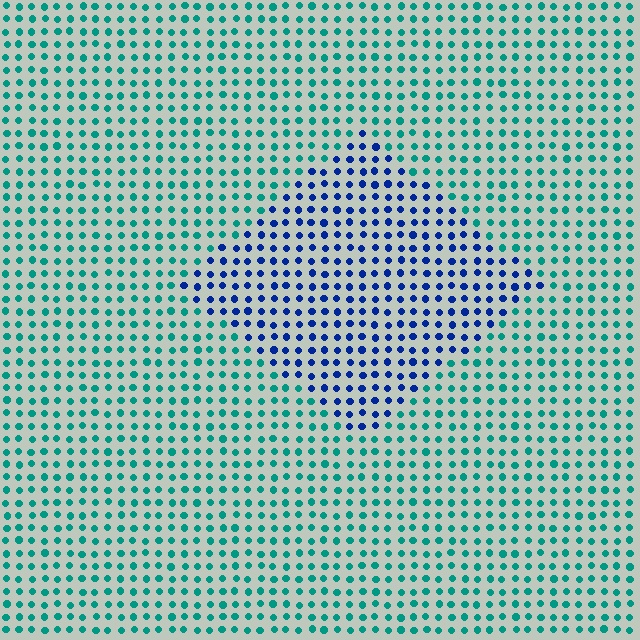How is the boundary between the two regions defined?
The boundary is defined purely by a slight shift in hue (about 54 degrees). Spacing, size, and orientation are identical on both sides.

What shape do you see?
I see a diamond.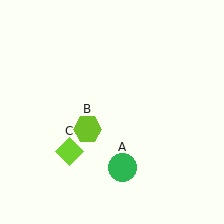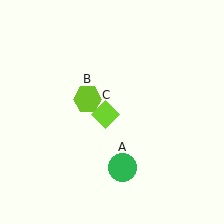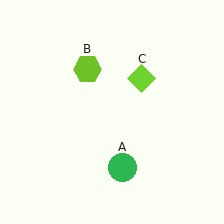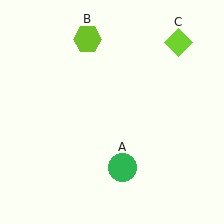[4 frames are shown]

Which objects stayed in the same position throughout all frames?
Green circle (object A) remained stationary.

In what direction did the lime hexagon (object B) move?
The lime hexagon (object B) moved up.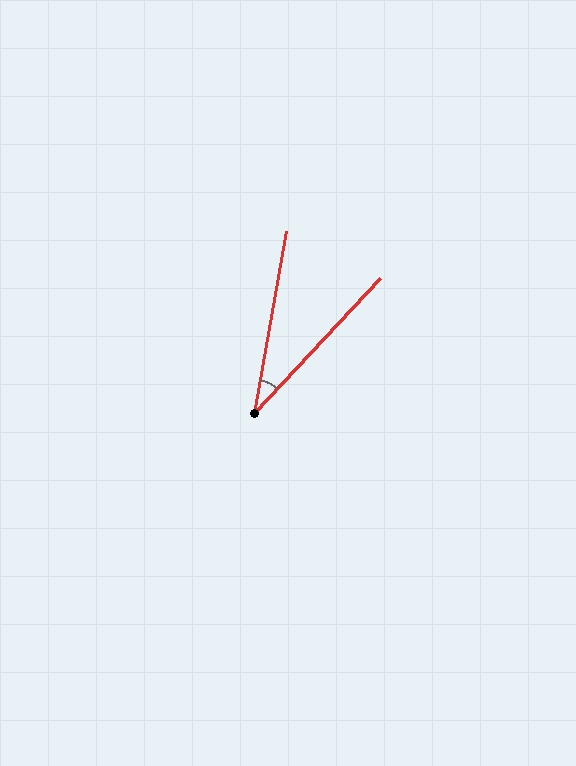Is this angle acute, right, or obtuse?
It is acute.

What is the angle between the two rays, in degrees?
Approximately 33 degrees.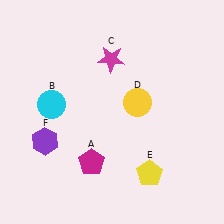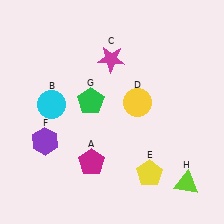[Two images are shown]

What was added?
A green pentagon (G), a lime triangle (H) were added in Image 2.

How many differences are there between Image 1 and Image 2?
There are 2 differences between the two images.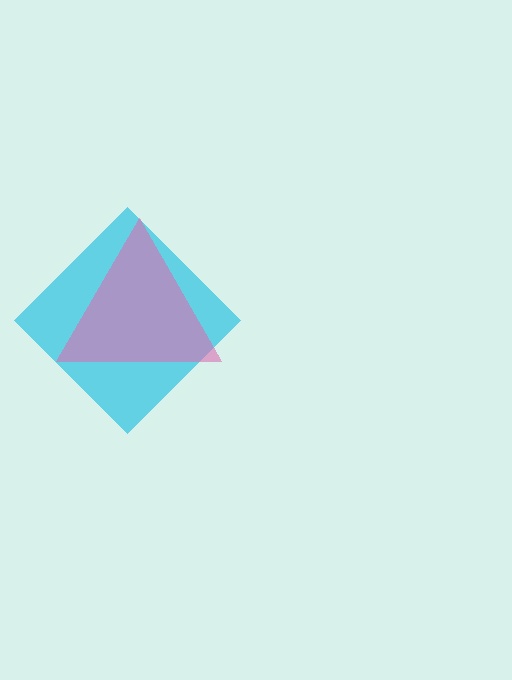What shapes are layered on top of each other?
The layered shapes are: a cyan diamond, a pink triangle.